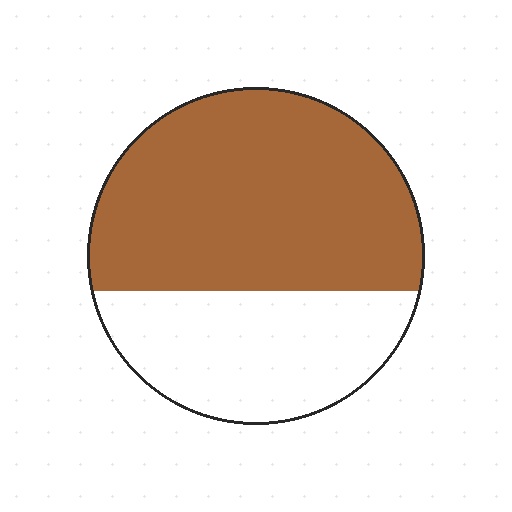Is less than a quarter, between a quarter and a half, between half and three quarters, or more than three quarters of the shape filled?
Between half and three quarters.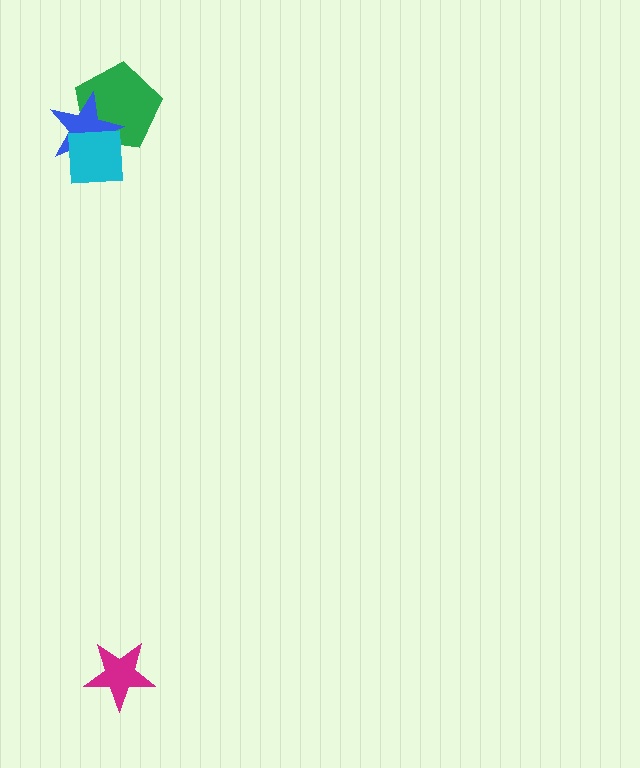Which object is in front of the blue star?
The cyan square is in front of the blue star.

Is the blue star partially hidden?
Yes, it is partially covered by another shape.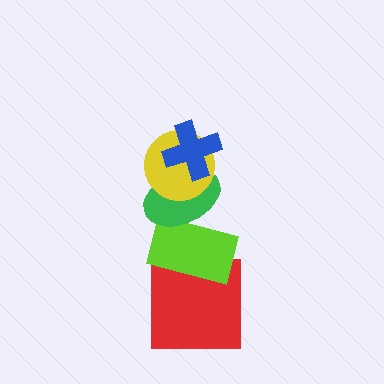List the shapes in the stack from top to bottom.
From top to bottom: the blue cross, the yellow circle, the green ellipse, the lime rectangle, the red square.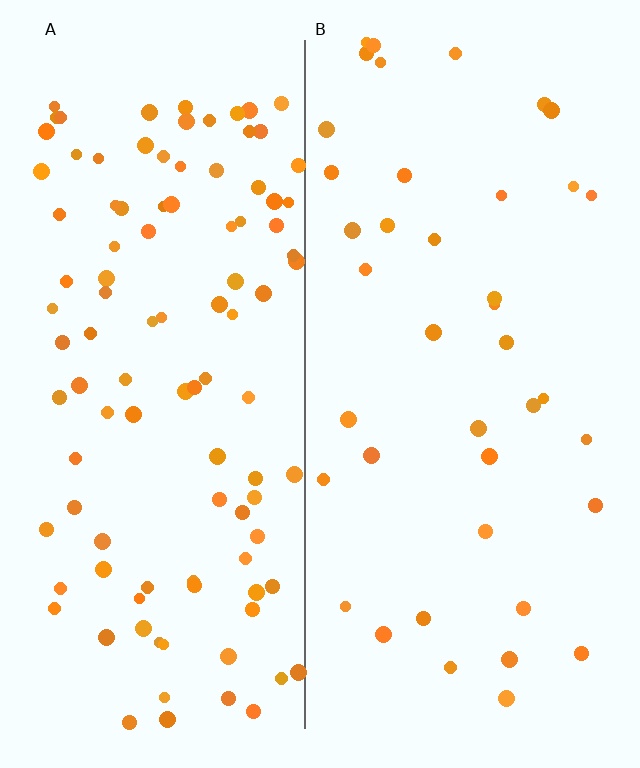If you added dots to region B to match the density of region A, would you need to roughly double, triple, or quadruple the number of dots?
Approximately triple.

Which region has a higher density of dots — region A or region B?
A (the left).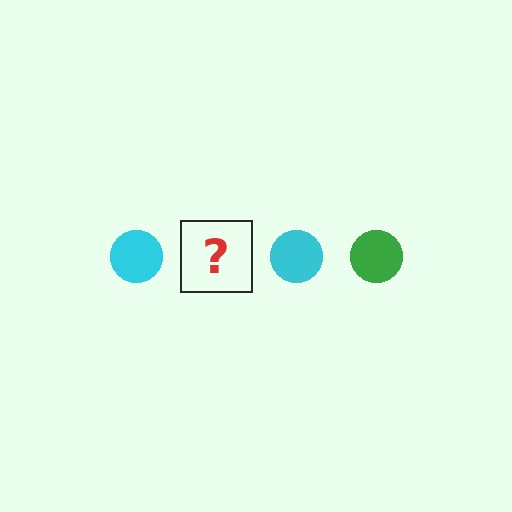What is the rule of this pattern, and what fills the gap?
The rule is that the pattern cycles through cyan, green circles. The gap should be filled with a green circle.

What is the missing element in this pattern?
The missing element is a green circle.